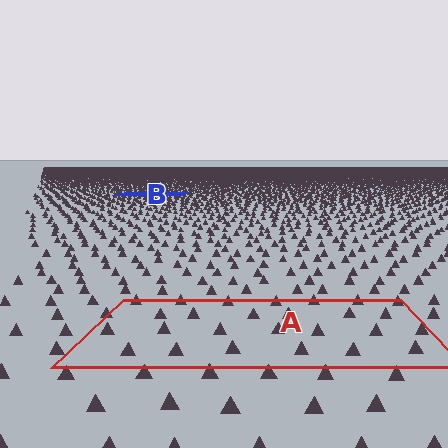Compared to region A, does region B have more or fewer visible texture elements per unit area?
Region B has more texture elements per unit area — they are packed more densely because it is farther away.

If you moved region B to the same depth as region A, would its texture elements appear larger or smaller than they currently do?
They would appear larger. At a closer depth, the same texture elements are projected at a bigger on-screen size.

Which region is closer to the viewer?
Region A is closer. The texture elements there are larger and more spread out.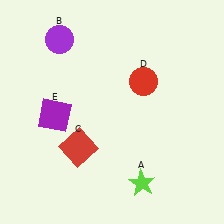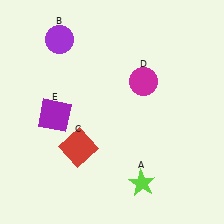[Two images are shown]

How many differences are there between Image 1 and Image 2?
There is 1 difference between the two images.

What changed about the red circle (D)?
In Image 1, D is red. In Image 2, it changed to magenta.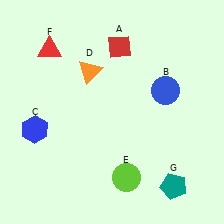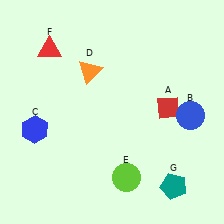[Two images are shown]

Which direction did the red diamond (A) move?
The red diamond (A) moved down.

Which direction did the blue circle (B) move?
The blue circle (B) moved down.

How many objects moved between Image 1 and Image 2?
2 objects moved between the two images.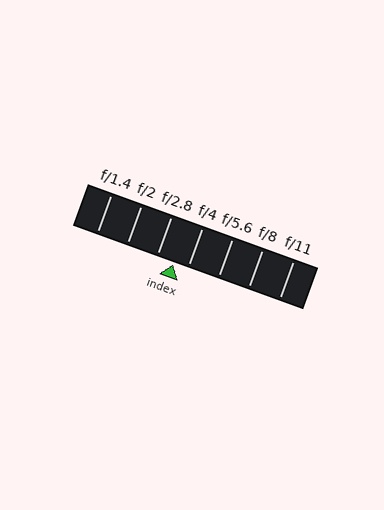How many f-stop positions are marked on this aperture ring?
There are 7 f-stop positions marked.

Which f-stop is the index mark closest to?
The index mark is closest to f/4.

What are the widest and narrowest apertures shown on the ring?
The widest aperture shown is f/1.4 and the narrowest is f/11.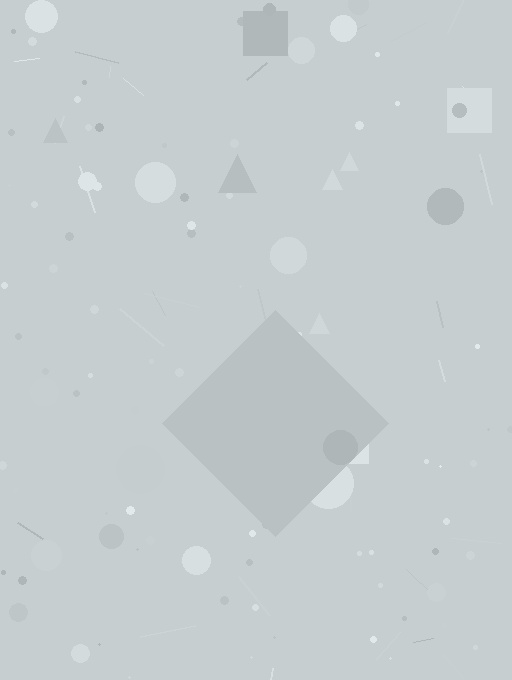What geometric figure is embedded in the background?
A diamond is embedded in the background.